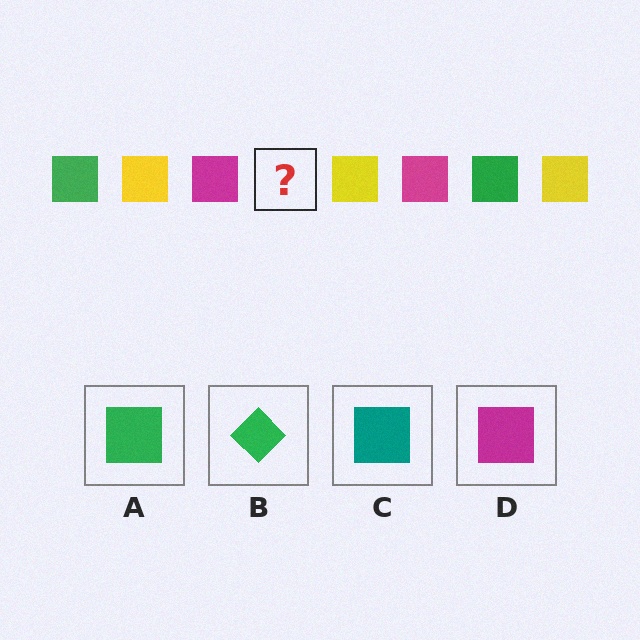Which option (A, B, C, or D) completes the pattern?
A.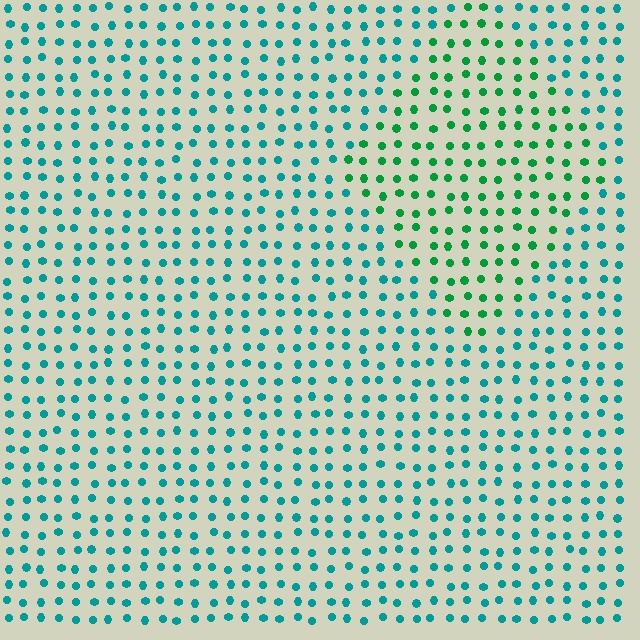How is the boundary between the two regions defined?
The boundary is defined purely by a slight shift in hue (about 37 degrees). Spacing, size, and orientation are identical on both sides.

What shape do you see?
I see a diamond.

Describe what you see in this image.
The image is filled with small teal elements in a uniform arrangement. A diamond-shaped region is visible where the elements are tinted to a slightly different hue, forming a subtle color boundary.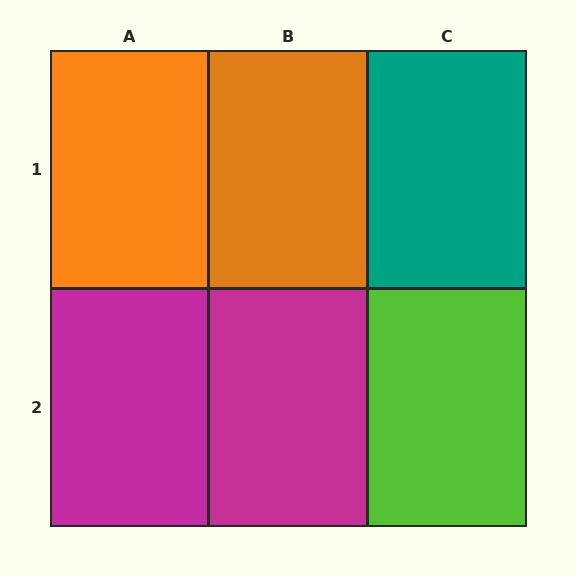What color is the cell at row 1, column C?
Teal.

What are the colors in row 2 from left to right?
Magenta, magenta, lime.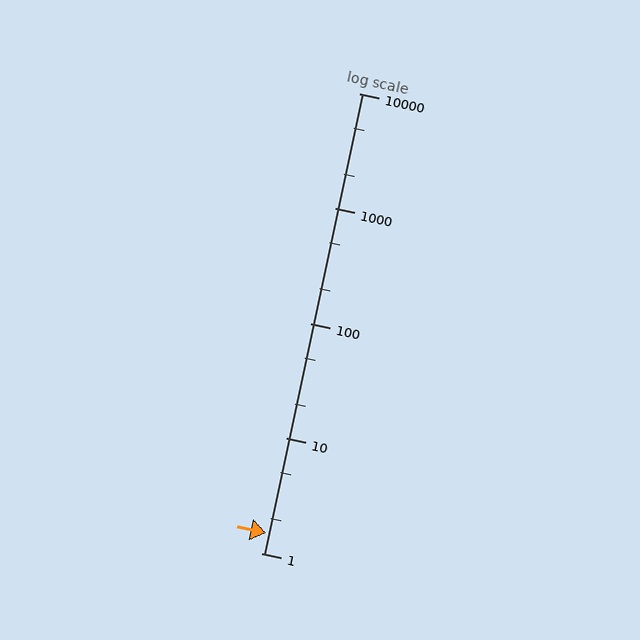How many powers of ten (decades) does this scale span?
The scale spans 4 decades, from 1 to 10000.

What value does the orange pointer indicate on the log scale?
The pointer indicates approximately 1.5.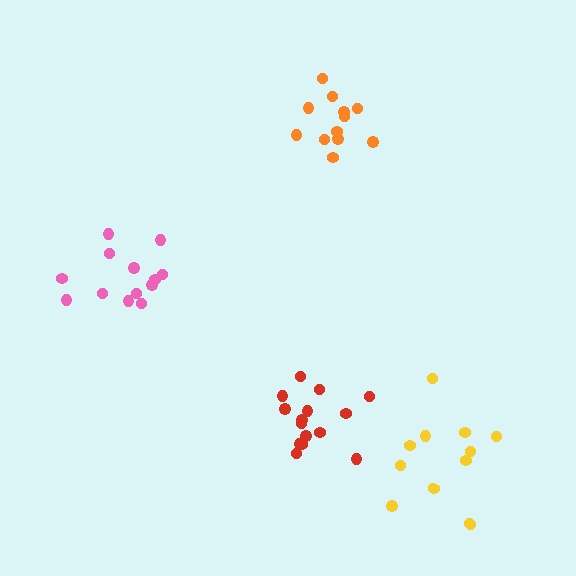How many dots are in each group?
Group 1: 12 dots, Group 2: 13 dots, Group 3: 15 dots, Group 4: 12 dots (52 total).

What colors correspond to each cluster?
The clusters are colored: orange, pink, red, yellow.